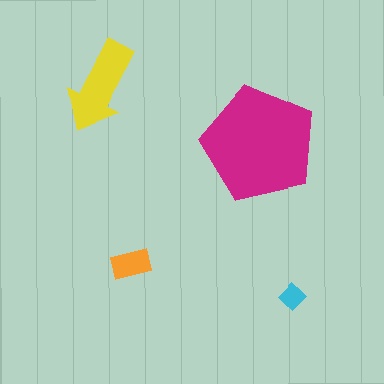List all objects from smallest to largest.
The cyan diamond, the orange rectangle, the yellow arrow, the magenta pentagon.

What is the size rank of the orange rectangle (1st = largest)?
3rd.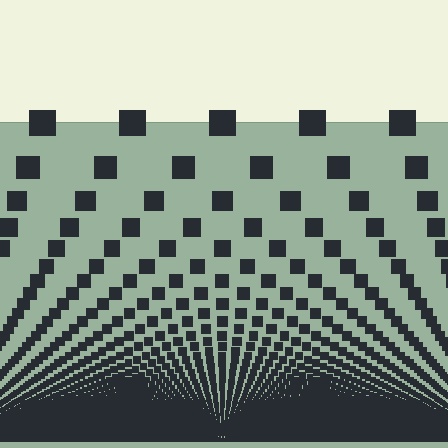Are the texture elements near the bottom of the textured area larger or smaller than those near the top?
Smaller. The gradient is inverted — elements near the bottom are smaller and denser.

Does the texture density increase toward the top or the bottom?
Density increases toward the bottom.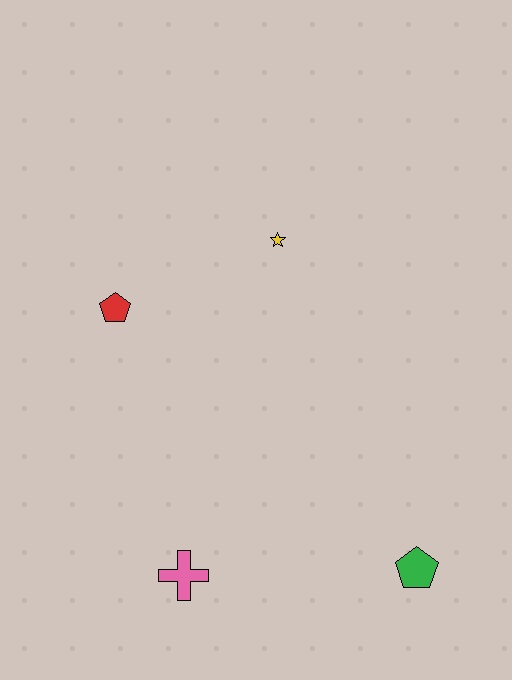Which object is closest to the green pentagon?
The pink cross is closest to the green pentagon.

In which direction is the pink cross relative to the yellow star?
The pink cross is below the yellow star.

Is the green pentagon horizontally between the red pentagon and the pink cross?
No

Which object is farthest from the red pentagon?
The green pentagon is farthest from the red pentagon.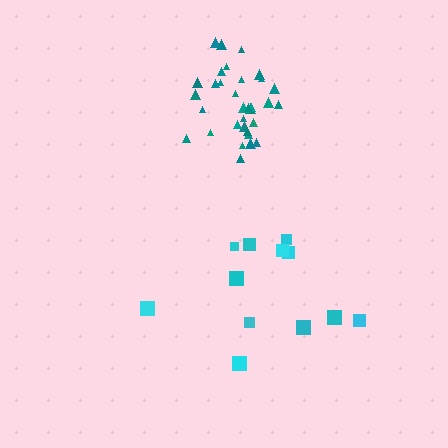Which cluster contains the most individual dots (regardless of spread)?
Teal (33).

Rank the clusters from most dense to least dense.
teal, cyan.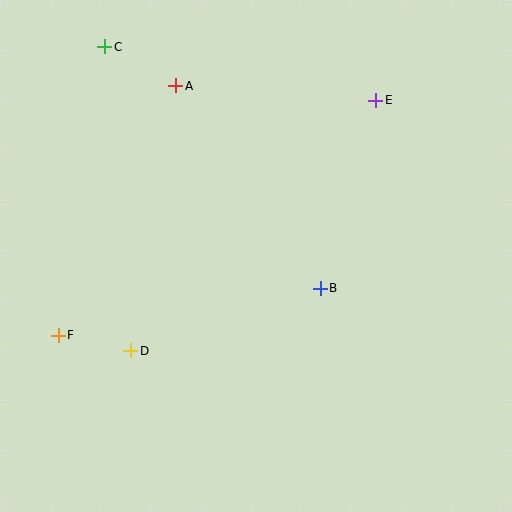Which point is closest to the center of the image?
Point B at (320, 288) is closest to the center.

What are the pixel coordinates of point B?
Point B is at (320, 288).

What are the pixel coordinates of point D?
Point D is at (131, 351).